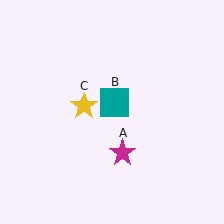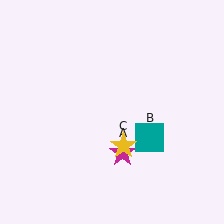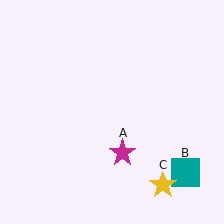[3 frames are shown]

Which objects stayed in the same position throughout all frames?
Magenta star (object A) remained stationary.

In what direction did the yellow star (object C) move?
The yellow star (object C) moved down and to the right.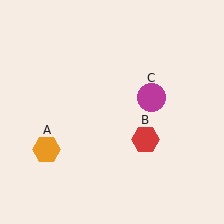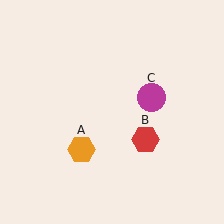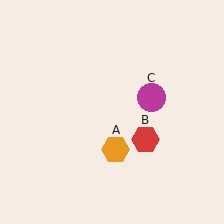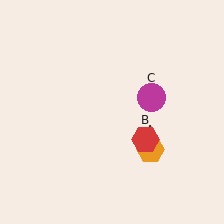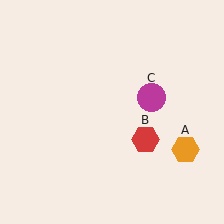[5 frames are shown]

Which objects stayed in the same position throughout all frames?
Red hexagon (object B) and magenta circle (object C) remained stationary.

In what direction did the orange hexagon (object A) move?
The orange hexagon (object A) moved right.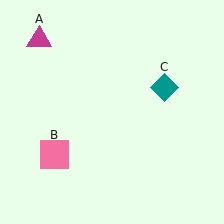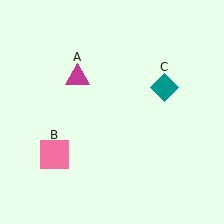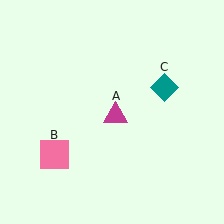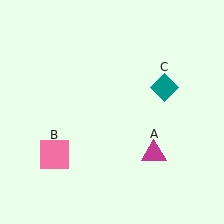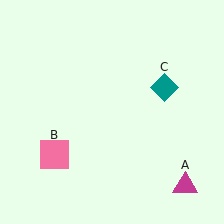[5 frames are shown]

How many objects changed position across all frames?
1 object changed position: magenta triangle (object A).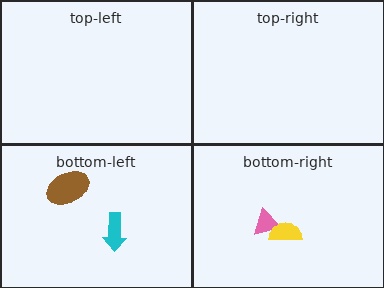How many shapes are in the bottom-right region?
2.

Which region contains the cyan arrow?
The bottom-left region.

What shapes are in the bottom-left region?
The brown ellipse, the cyan arrow.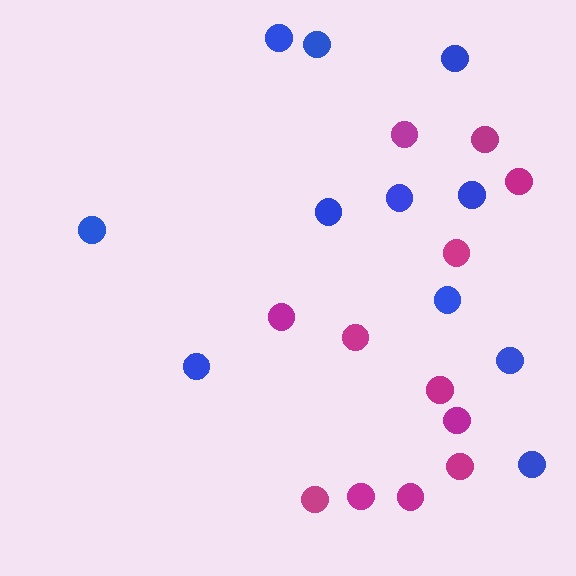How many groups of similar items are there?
There are 2 groups: one group of magenta circles (12) and one group of blue circles (11).